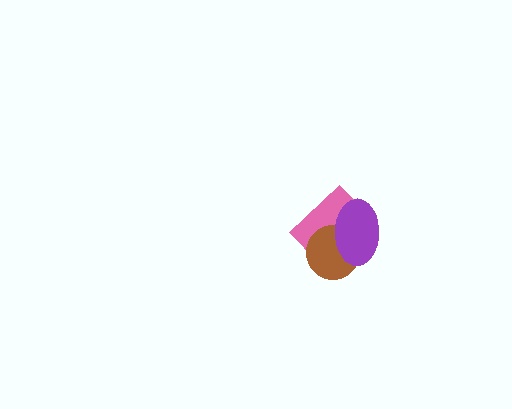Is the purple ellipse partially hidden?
No, no other shape covers it.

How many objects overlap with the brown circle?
2 objects overlap with the brown circle.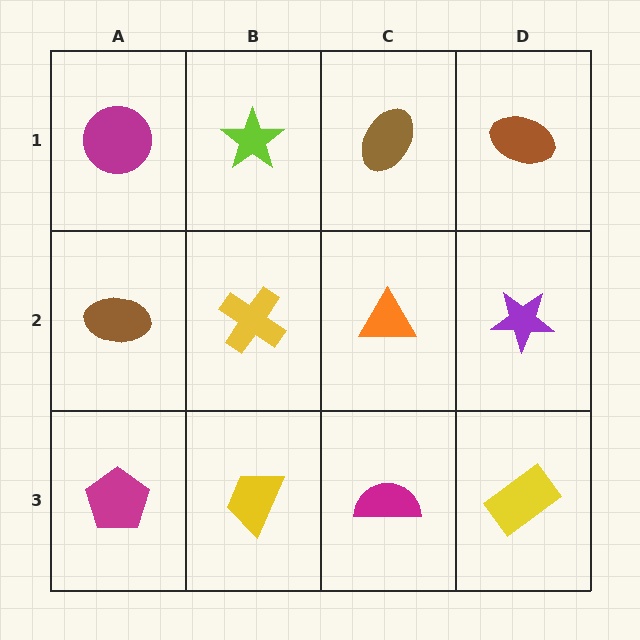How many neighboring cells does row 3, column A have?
2.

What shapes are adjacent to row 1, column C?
An orange triangle (row 2, column C), a lime star (row 1, column B), a brown ellipse (row 1, column D).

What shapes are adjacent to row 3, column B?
A yellow cross (row 2, column B), a magenta pentagon (row 3, column A), a magenta semicircle (row 3, column C).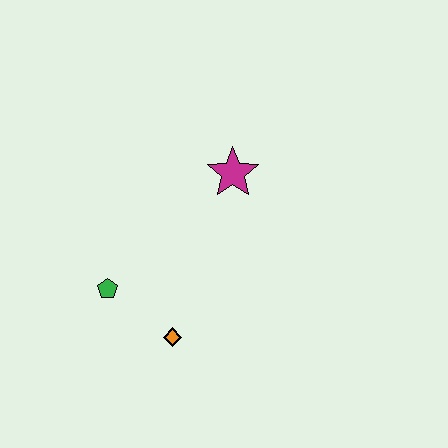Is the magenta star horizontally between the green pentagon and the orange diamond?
No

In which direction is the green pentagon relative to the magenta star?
The green pentagon is to the left of the magenta star.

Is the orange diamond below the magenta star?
Yes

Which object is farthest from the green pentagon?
The magenta star is farthest from the green pentagon.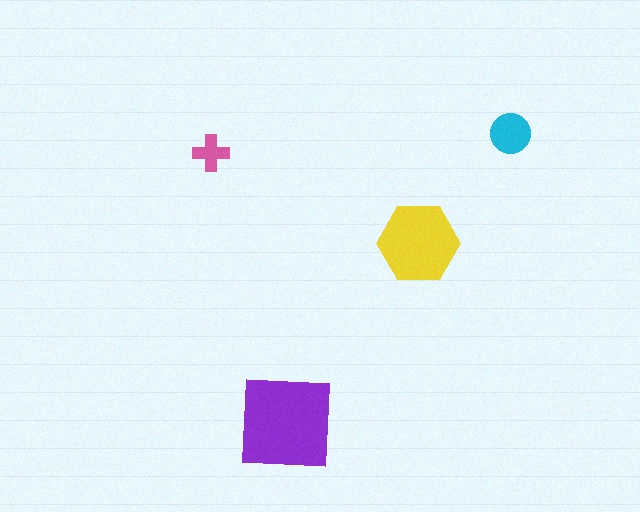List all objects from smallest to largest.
The pink cross, the cyan circle, the yellow hexagon, the purple square.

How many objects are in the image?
There are 4 objects in the image.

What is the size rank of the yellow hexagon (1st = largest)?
2nd.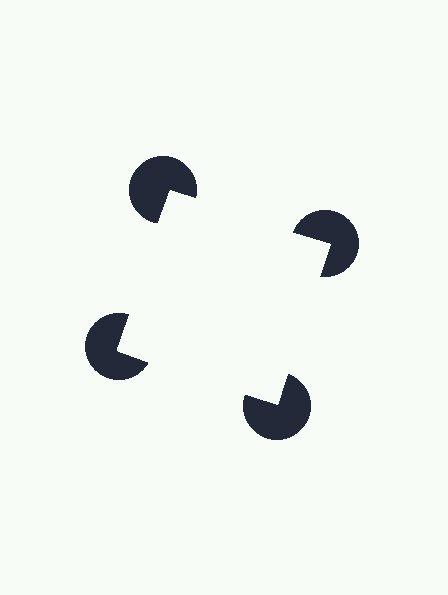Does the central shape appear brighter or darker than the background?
It typically appears slightly brighter than the background, even though no actual brightness change is drawn.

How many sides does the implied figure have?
4 sides.